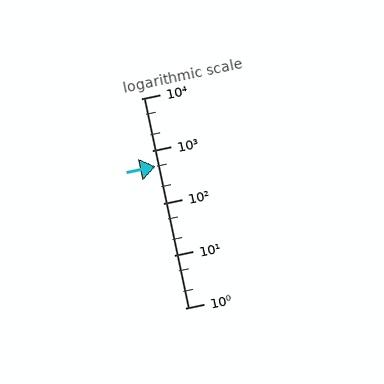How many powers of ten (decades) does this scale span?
The scale spans 4 decades, from 1 to 10000.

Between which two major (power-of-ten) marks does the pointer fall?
The pointer is between 100 and 1000.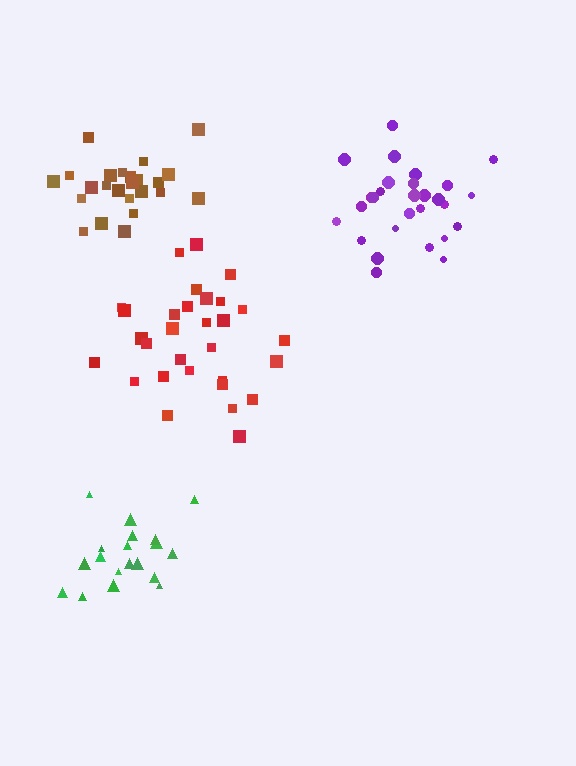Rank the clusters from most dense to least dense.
brown, purple, green, red.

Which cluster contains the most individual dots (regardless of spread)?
Red (30).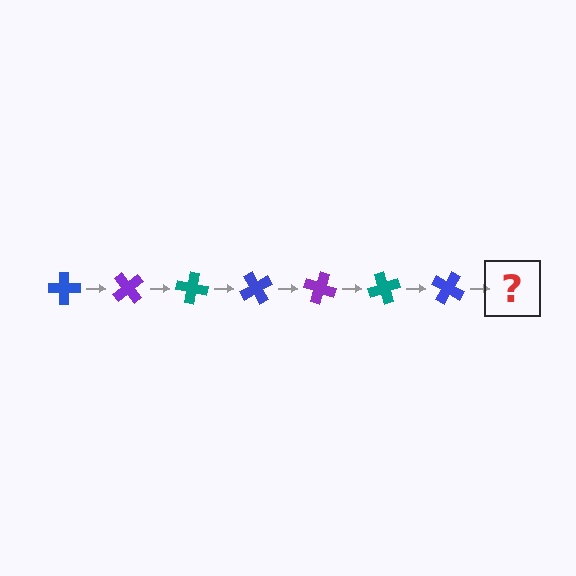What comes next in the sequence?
The next element should be a purple cross, rotated 350 degrees from the start.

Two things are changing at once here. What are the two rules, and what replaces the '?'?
The two rules are that it rotates 50 degrees each step and the color cycles through blue, purple, and teal. The '?' should be a purple cross, rotated 350 degrees from the start.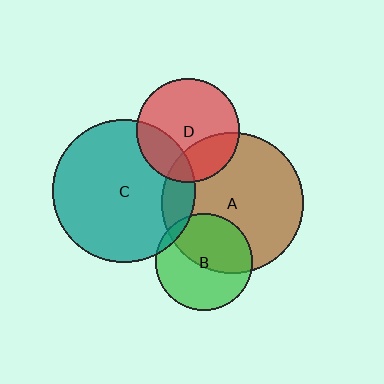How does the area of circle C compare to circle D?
Approximately 1.9 times.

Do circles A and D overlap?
Yes.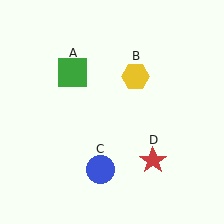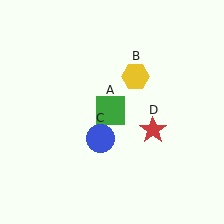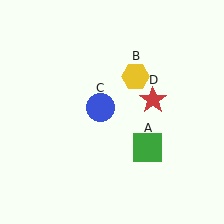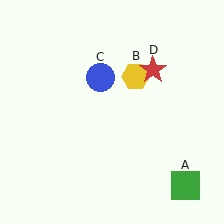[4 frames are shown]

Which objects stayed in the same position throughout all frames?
Yellow hexagon (object B) remained stationary.